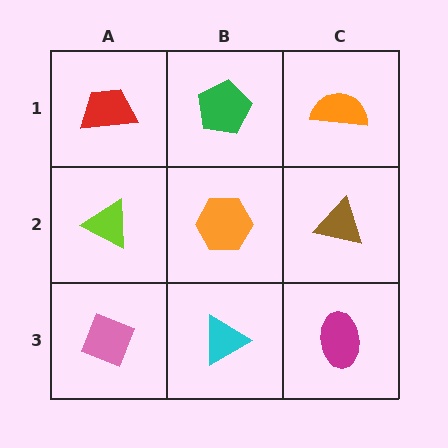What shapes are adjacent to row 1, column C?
A brown triangle (row 2, column C), a green pentagon (row 1, column B).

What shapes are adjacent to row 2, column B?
A green pentagon (row 1, column B), a cyan triangle (row 3, column B), a lime triangle (row 2, column A), a brown triangle (row 2, column C).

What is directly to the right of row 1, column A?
A green pentagon.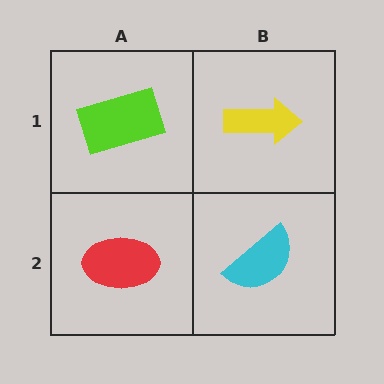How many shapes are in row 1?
2 shapes.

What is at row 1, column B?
A yellow arrow.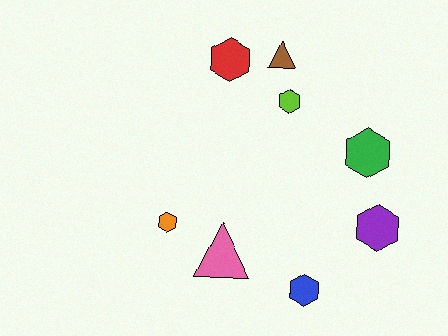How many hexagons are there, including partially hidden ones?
There are 6 hexagons.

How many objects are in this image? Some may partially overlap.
There are 8 objects.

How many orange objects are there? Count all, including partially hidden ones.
There is 1 orange object.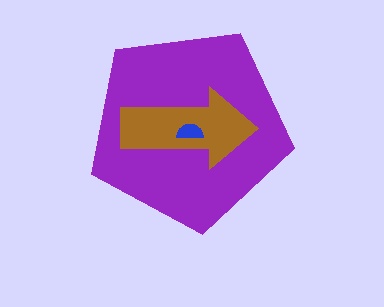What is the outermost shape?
The purple pentagon.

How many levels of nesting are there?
3.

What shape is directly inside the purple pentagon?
The brown arrow.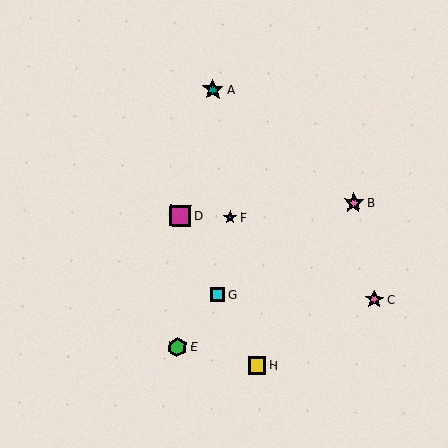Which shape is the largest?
The teal star (labeled A) is the largest.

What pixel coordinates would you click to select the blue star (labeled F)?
Click at (230, 218) to select the blue star F.